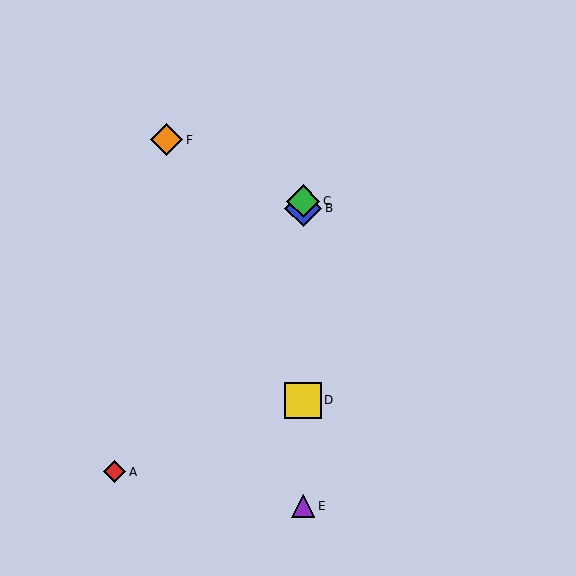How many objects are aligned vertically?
4 objects (B, C, D, E) are aligned vertically.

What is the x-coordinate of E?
Object E is at x≈303.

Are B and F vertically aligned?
No, B is at x≈303 and F is at x≈166.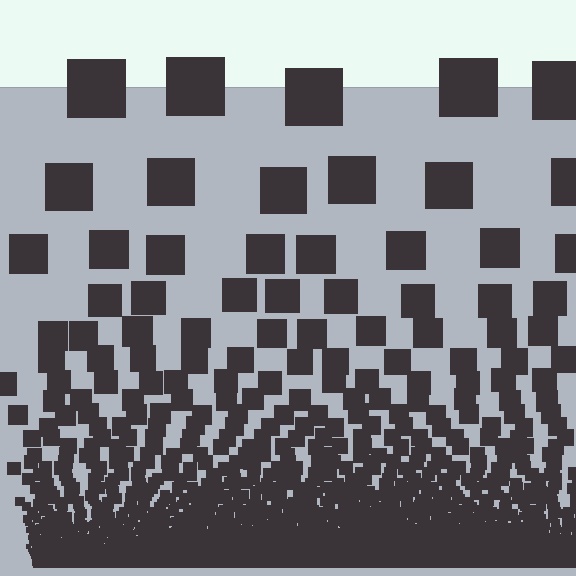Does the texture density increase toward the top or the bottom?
Density increases toward the bottom.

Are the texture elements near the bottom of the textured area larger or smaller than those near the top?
Smaller. The gradient is inverted — elements near the bottom are smaller and denser.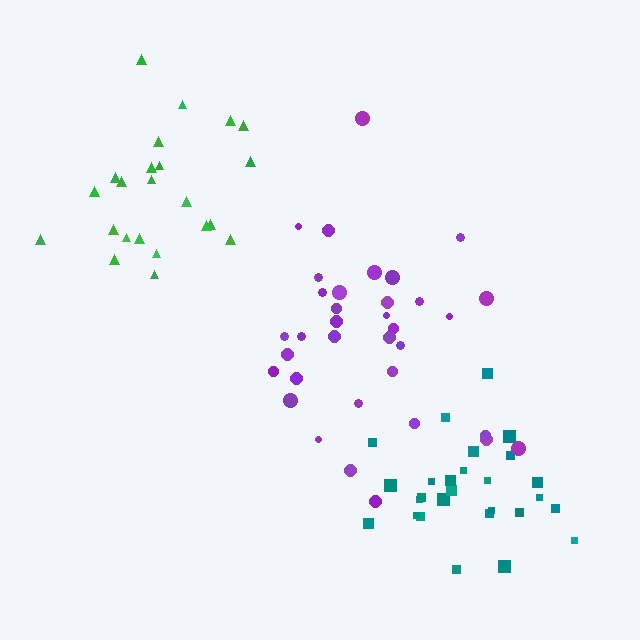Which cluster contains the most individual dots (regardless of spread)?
Purple (35).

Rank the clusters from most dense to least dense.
teal, purple, green.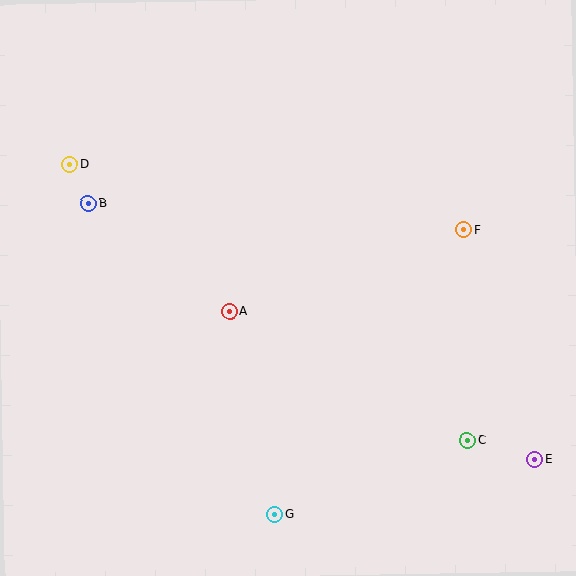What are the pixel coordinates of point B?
Point B is at (88, 204).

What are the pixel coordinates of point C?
Point C is at (467, 440).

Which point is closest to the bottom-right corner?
Point E is closest to the bottom-right corner.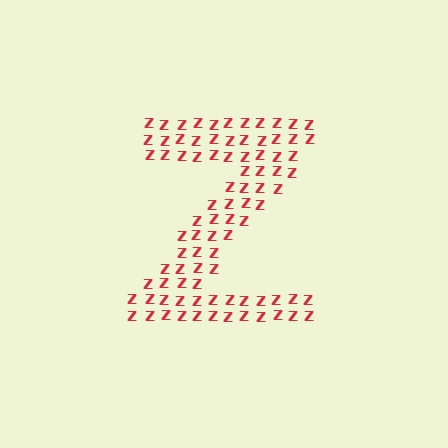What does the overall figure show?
The overall figure shows the letter Z.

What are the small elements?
The small elements are letter Z's.